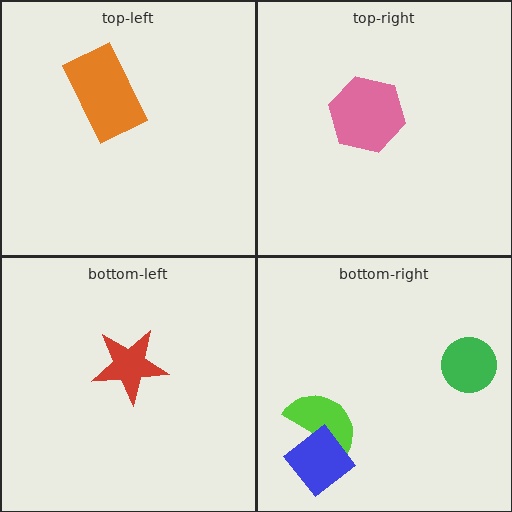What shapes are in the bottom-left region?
The red star.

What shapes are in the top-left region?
The orange rectangle.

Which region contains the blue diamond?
The bottom-right region.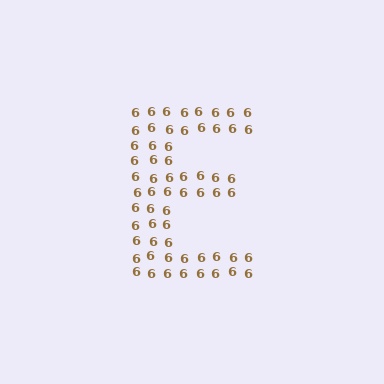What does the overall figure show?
The overall figure shows the letter E.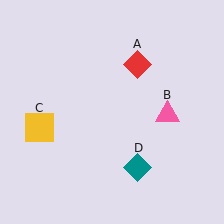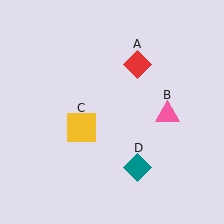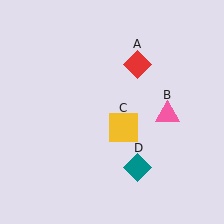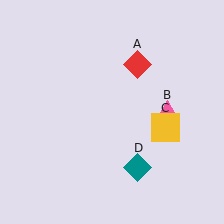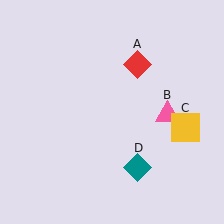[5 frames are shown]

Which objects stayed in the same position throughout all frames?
Red diamond (object A) and pink triangle (object B) and teal diamond (object D) remained stationary.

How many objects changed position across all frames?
1 object changed position: yellow square (object C).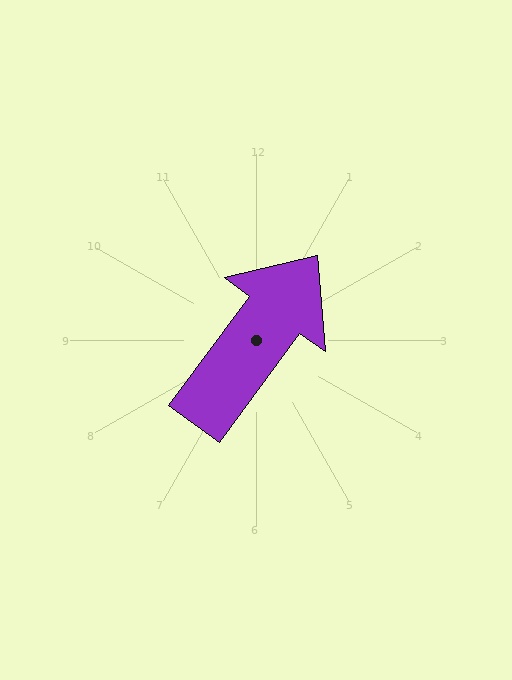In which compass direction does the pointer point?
Northeast.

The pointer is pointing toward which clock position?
Roughly 1 o'clock.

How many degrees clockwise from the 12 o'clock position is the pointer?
Approximately 36 degrees.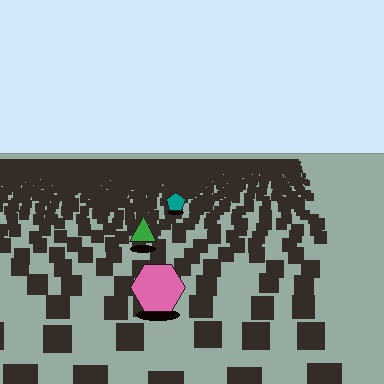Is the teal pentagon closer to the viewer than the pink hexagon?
No. The pink hexagon is closer — you can tell from the texture gradient: the ground texture is coarser near it.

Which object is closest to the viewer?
The pink hexagon is closest. The texture marks near it are larger and more spread out.